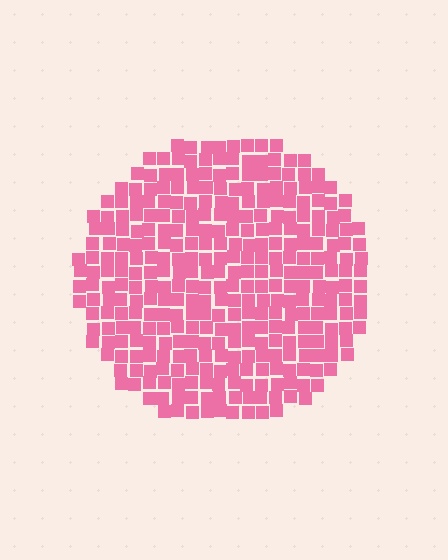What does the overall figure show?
The overall figure shows a circle.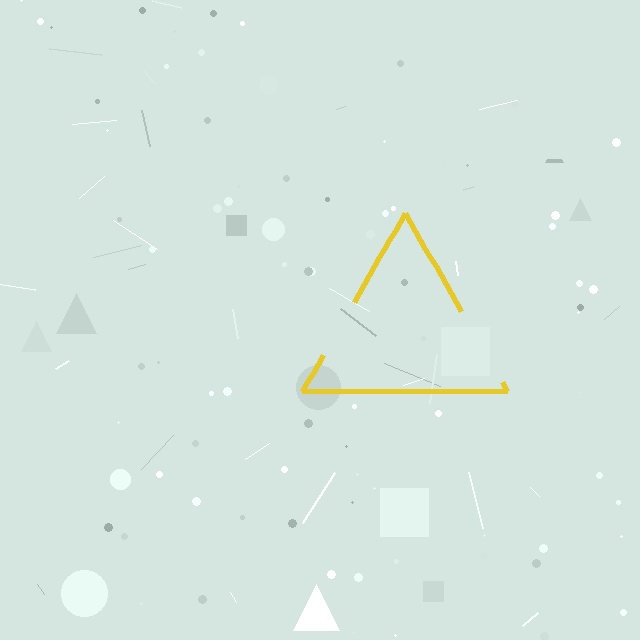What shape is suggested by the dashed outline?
The dashed outline suggests a triangle.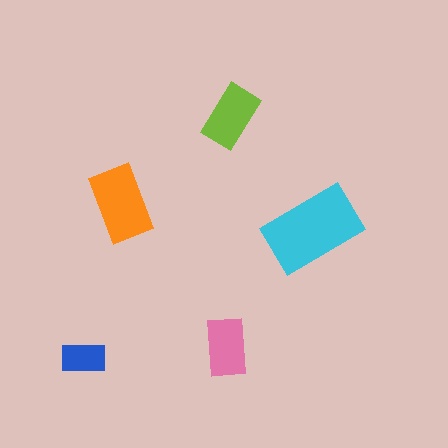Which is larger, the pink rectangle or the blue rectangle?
The pink one.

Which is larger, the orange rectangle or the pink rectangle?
The orange one.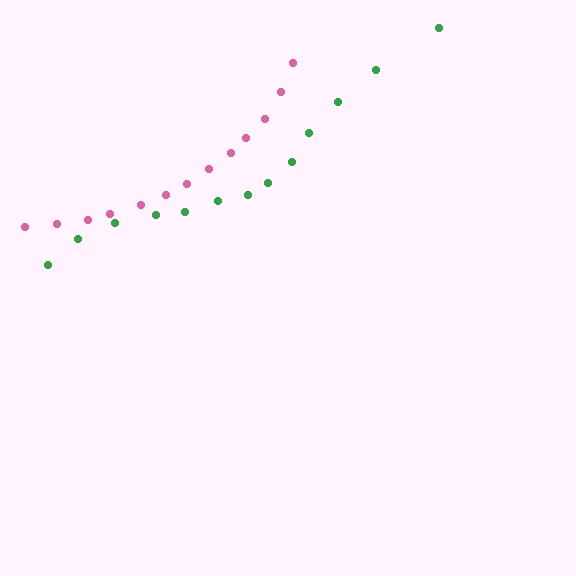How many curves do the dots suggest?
There are 2 distinct paths.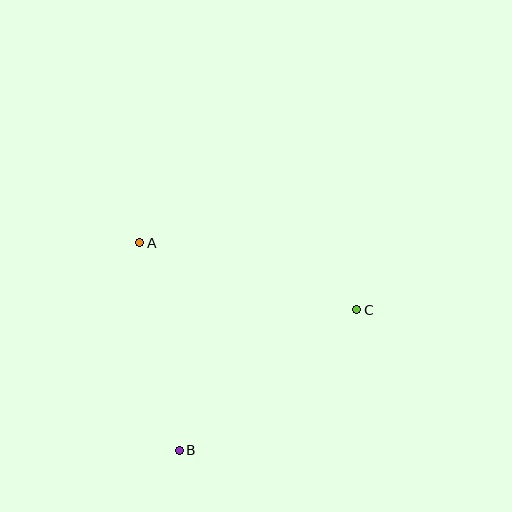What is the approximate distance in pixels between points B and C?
The distance between B and C is approximately 226 pixels.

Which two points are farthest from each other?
Points A and C are farthest from each other.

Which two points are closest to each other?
Points A and B are closest to each other.